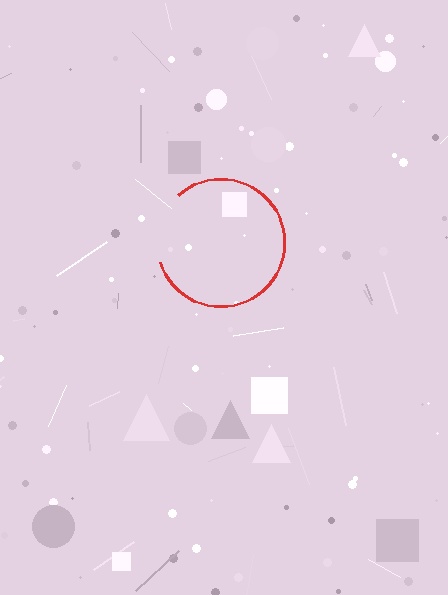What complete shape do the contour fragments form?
The contour fragments form a circle.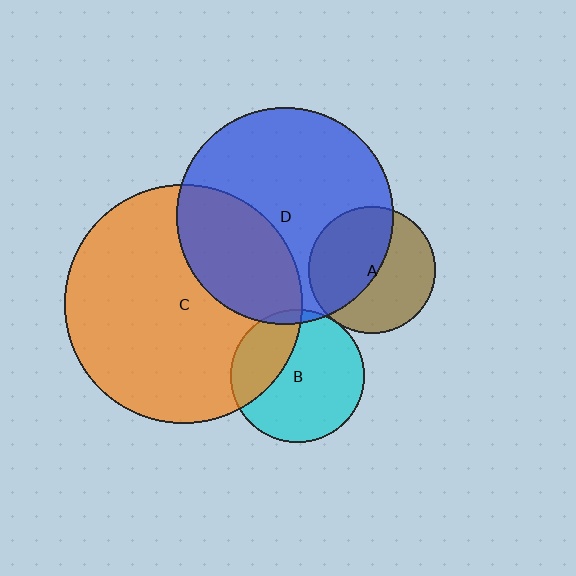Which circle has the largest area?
Circle C (orange).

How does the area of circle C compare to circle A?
Approximately 3.5 times.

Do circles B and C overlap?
Yes.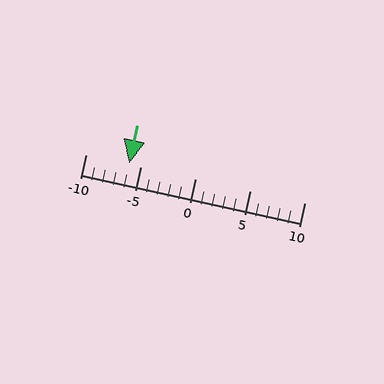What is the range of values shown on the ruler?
The ruler shows values from -10 to 10.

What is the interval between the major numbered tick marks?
The major tick marks are spaced 5 units apart.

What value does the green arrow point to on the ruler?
The green arrow points to approximately -6.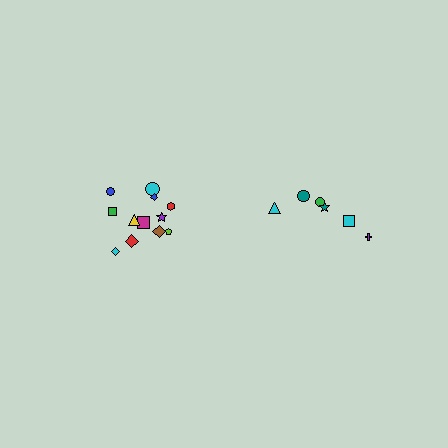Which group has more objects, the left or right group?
The left group.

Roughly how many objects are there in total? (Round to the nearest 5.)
Roughly 20 objects in total.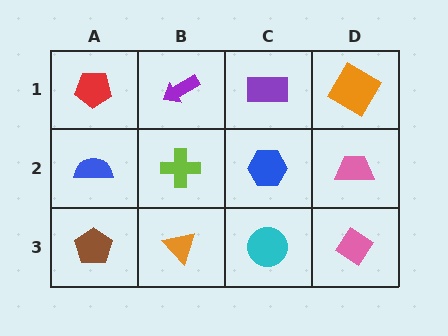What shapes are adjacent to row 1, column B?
A lime cross (row 2, column B), a red pentagon (row 1, column A), a purple rectangle (row 1, column C).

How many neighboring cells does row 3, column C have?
3.